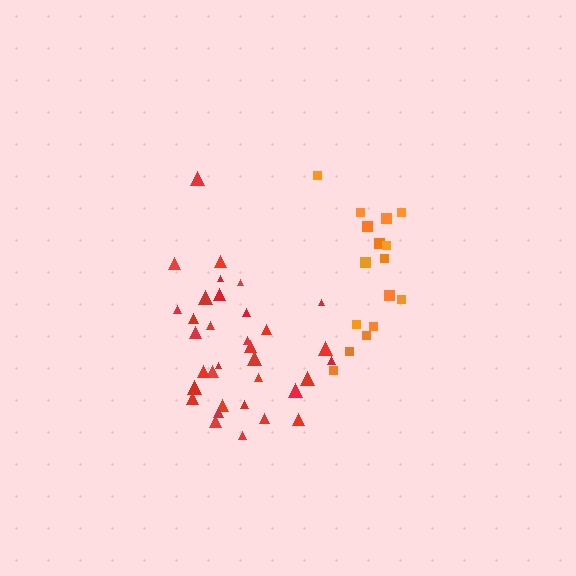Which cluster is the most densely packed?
Red.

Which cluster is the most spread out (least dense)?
Orange.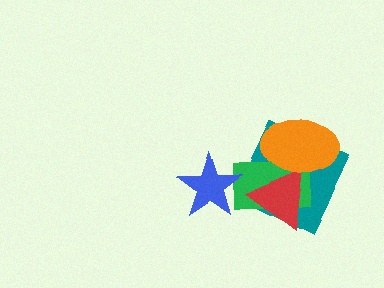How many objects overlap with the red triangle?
3 objects overlap with the red triangle.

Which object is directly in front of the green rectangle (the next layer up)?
The red triangle is directly in front of the green rectangle.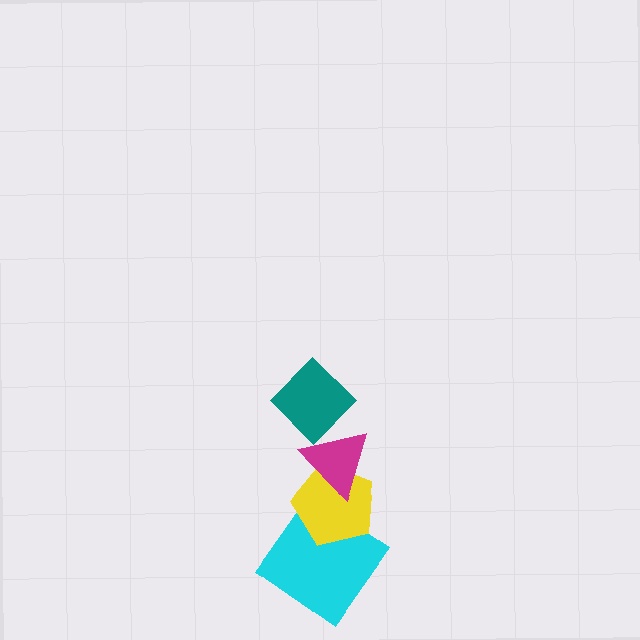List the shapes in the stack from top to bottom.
From top to bottom: the teal diamond, the magenta triangle, the yellow pentagon, the cyan diamond.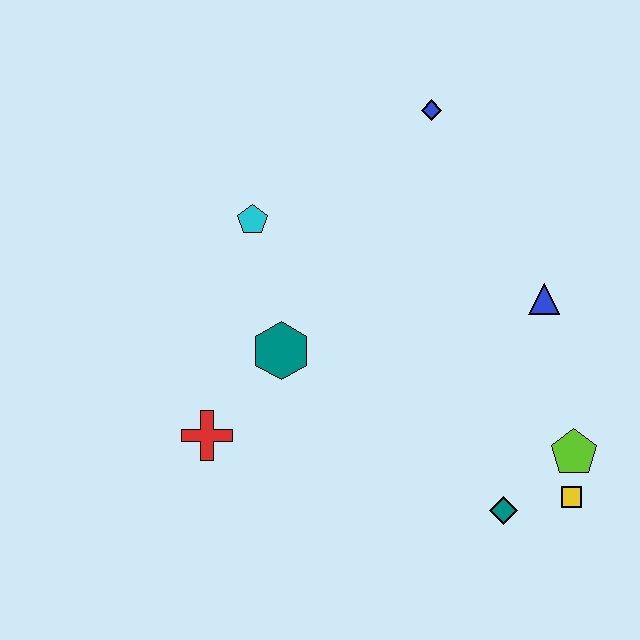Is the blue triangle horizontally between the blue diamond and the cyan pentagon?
No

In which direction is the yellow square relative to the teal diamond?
The yellow square is to the right of the teal diamond.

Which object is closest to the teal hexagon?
The red cross is closest to the teal hexagon.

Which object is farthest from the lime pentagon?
The cyan pentagon is farthest from the lime pentagon.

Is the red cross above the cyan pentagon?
No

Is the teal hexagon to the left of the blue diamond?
Yes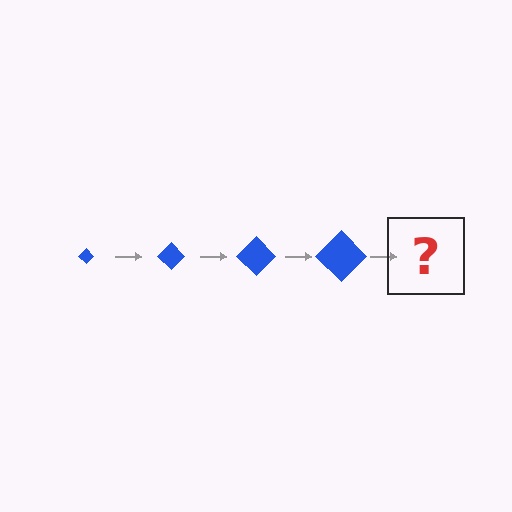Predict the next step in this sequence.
The next step is a blue diamond, larger than the previous one.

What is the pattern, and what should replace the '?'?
The pattern is that the diamond gets progressively larger each step. The '?' should be a blue diamond, larger than the previous one.